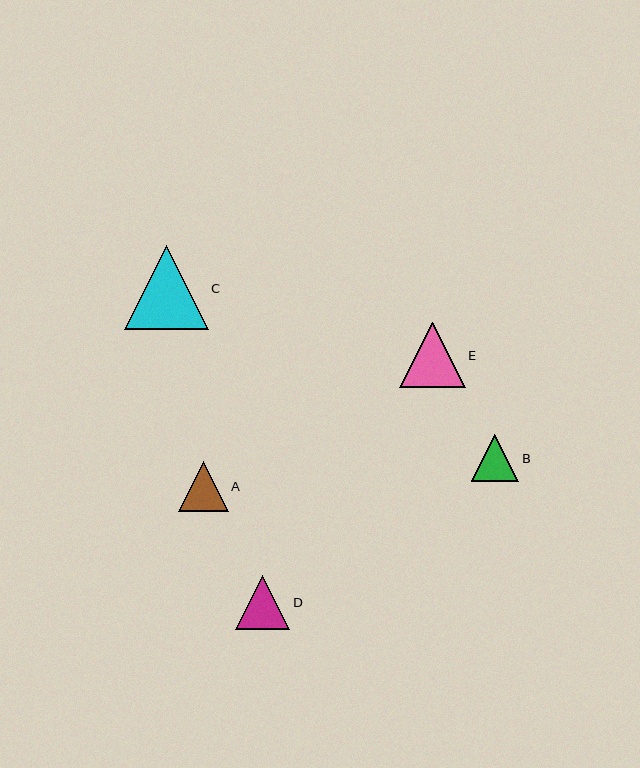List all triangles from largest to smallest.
From largest to smallest: C, E, D, A, B.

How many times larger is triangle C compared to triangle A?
Triangle C is approximately 1.7 times the size of triangle A.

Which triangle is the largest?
Triangle C is the largest with a size of approximately 84 pixels.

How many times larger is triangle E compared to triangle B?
Triangle E is approximately 1.4 times the size of triangle B.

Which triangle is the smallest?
Triangle B is the smallest with a size of approximately 47 pixels.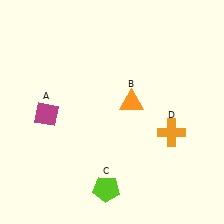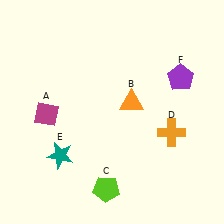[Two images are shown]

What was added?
A teal star (E), a purple pentagon (F) were added in Image 2.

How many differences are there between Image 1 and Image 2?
There are 2 differences between the two images.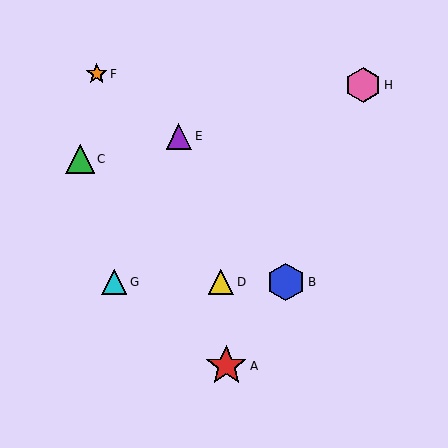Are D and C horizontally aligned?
No, D is at y≈282 and C is at y≈159.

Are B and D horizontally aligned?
Yes, both are at y≈282.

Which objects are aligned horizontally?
Objects B, D, G are aligned horizontally.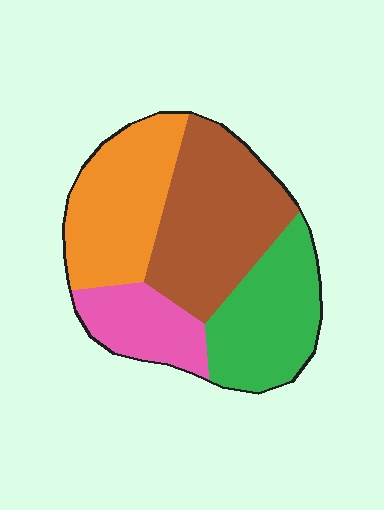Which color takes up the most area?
Brown, at roughly 35%.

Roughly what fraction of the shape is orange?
Orange covers roughly 25% of the shape.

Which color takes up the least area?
Pink, at roughly 15%.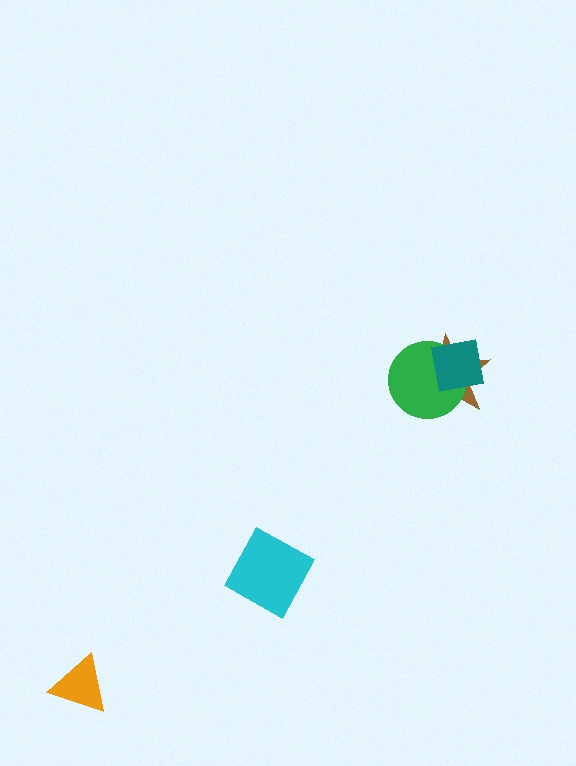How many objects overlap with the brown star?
2 objects overlap with the brown star.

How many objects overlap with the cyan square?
0 objects overlap with the cyan square.